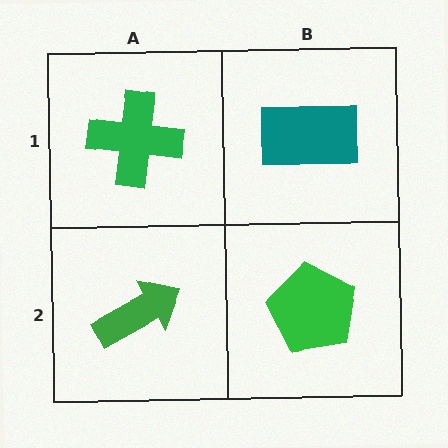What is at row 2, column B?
A green pentagon.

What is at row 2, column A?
A green arrow.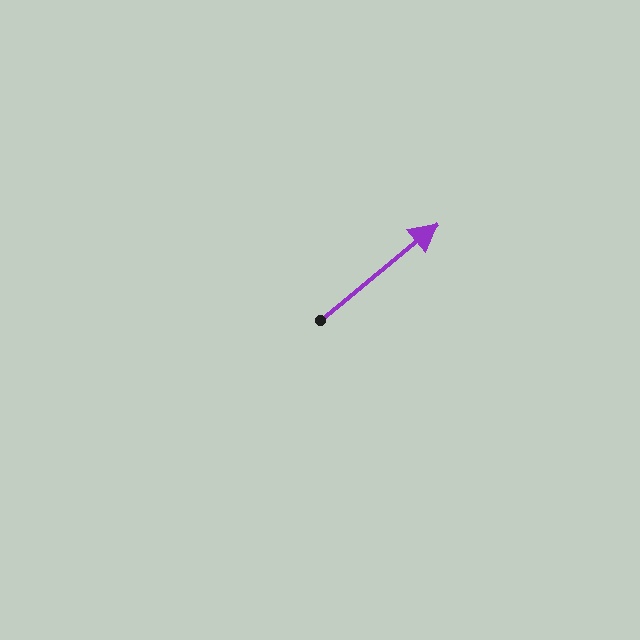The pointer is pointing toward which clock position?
Roughly 2 o'clock.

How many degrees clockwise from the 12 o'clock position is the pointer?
Approximately 51 degrees.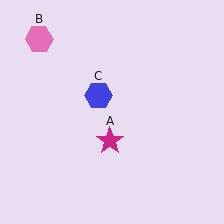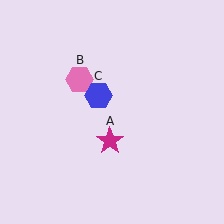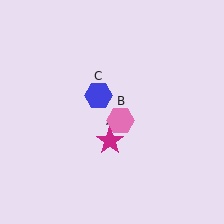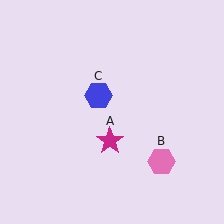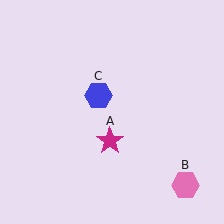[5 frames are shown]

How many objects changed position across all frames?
1 object changed position: pink hexagon (object B).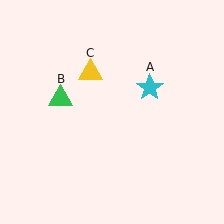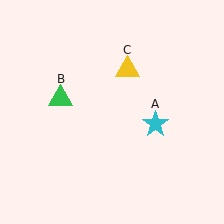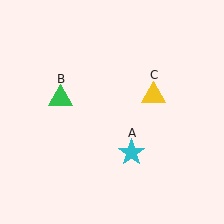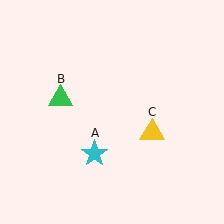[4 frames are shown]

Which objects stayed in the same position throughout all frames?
Green triangle (object B) remained stationary.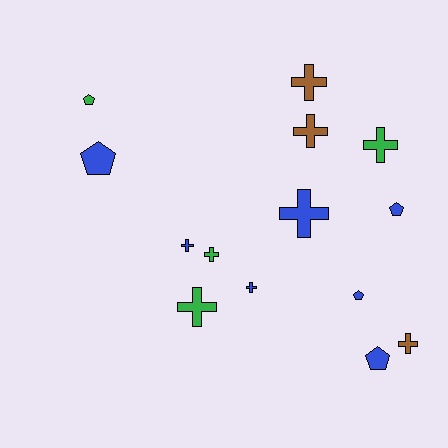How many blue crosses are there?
There are 3 blue crosses.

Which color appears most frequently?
Blue, with 7 objects.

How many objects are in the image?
There are 14 objects.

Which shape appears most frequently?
Cross, with 9 objects.